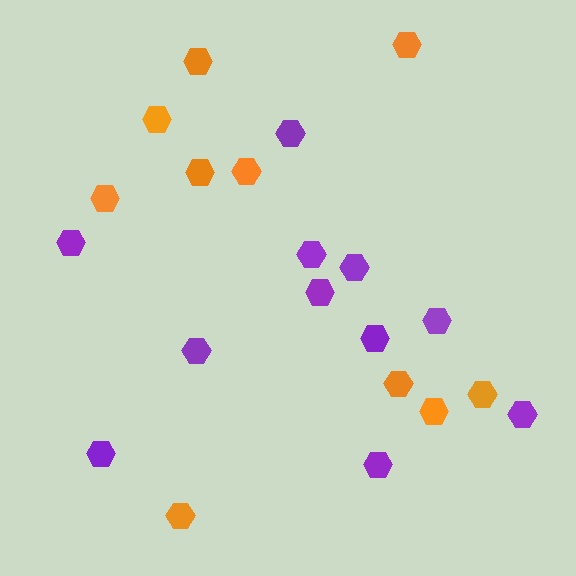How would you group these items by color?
There are 2 groups: one group of orange hexagons (10) and one group of purple hexagons (11).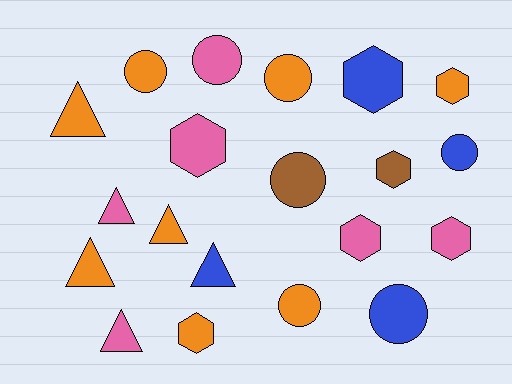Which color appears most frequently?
Orange, with 8 objects.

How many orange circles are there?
There are 3 orange circles.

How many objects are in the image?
There are 20 objects.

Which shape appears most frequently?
Hexagon, with 7 objects.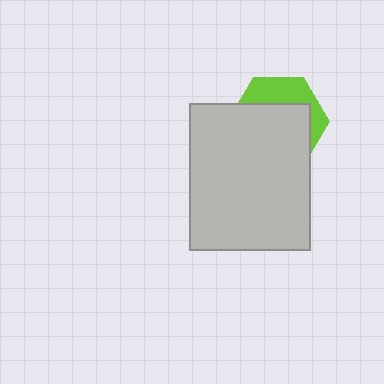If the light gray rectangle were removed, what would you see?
You would see the complete lime hexagon.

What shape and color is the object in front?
The object in front is a light gray rectangle.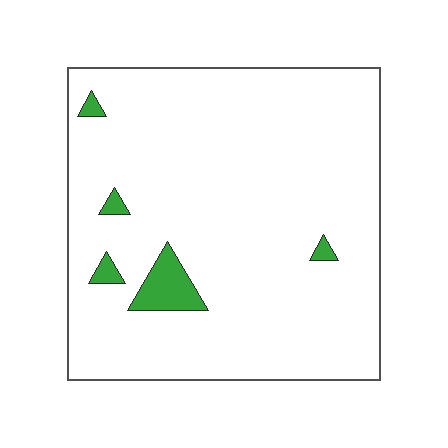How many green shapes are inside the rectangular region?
5.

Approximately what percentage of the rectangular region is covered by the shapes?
Approximately 5%.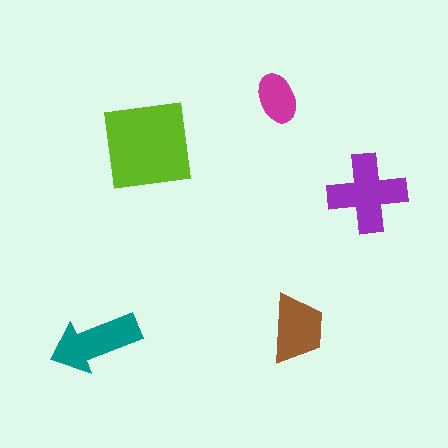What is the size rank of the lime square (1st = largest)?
1st.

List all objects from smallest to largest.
The magenta ellipse, the brown trapezoid, the teal arrow, the purple cross, the lime square.